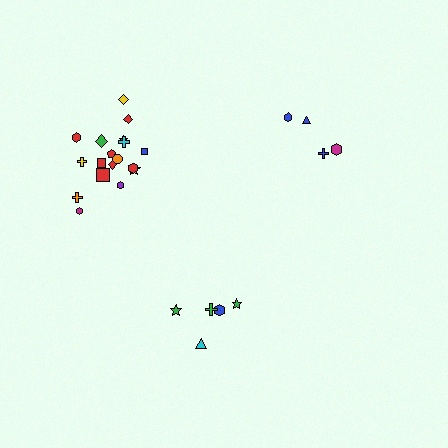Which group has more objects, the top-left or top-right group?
The top-left group.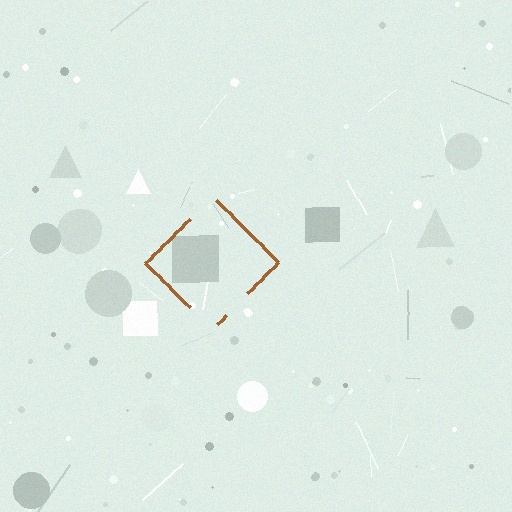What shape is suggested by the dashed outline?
The dashed outline suggests a diamond.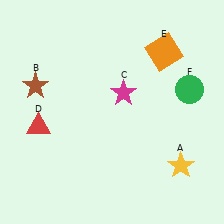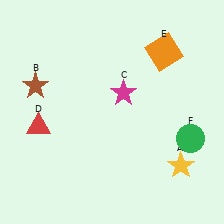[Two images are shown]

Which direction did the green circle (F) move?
The green circle (F) moved down.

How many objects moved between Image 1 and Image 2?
1 object moved between the two images.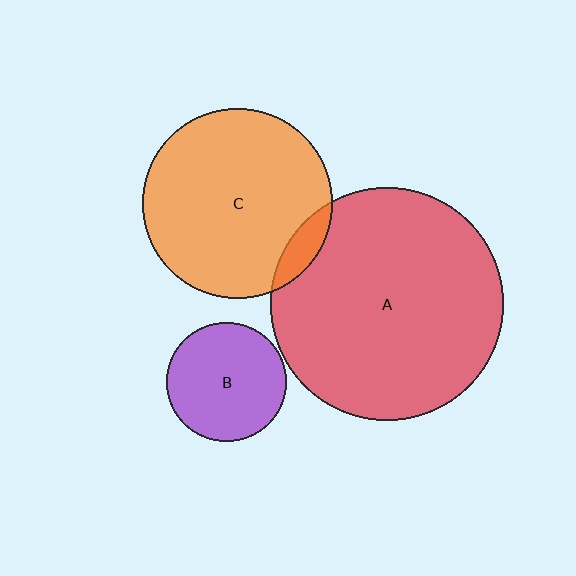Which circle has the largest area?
Circle A (red).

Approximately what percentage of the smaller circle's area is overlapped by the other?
Approximately 10%.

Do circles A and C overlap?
Yes.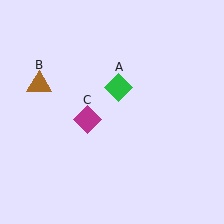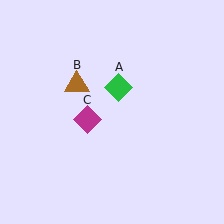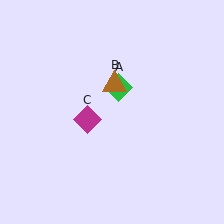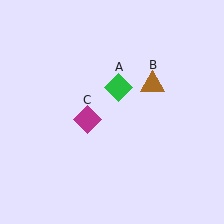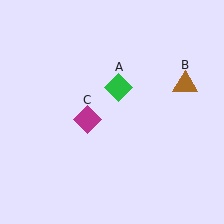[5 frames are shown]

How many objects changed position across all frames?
1 object changed position: brown triangle (object B).